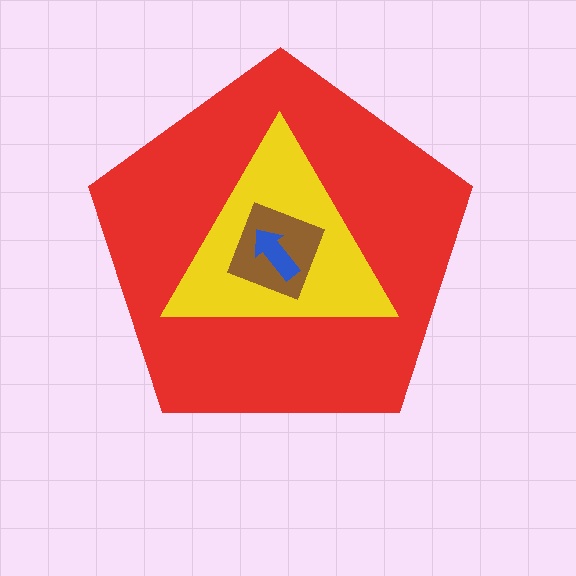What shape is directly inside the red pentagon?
The yellow triangle.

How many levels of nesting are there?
4.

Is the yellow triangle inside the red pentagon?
Yes.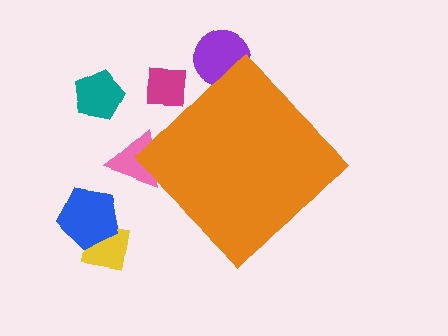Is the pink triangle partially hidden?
Yes, the pink triangle is partially hidden behind the orange diamond.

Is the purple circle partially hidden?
Yes, the purple circle is partially hidden behind the orange diamond.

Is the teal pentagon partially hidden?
No, the teal pentagon is fully visible.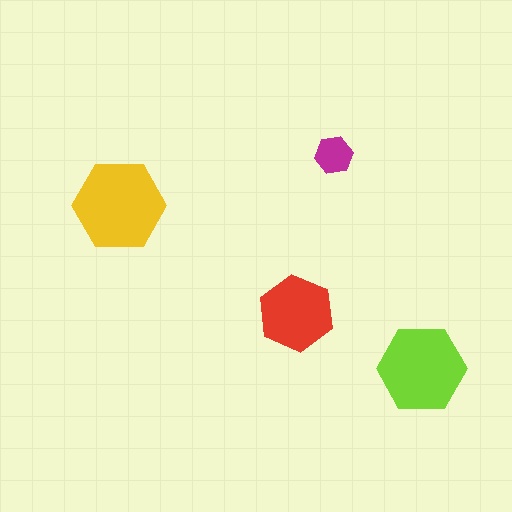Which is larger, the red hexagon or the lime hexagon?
The lime one.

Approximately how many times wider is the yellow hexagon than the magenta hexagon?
About 2.5 times wider.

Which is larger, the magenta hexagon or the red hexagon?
The red one.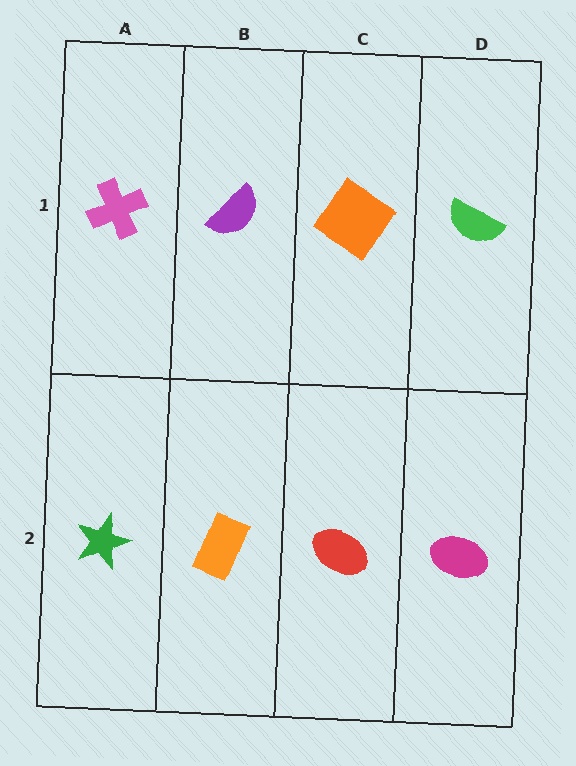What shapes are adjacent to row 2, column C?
An orange diamond (row 1, column C), an orange rectangle (row 2, column B), a magenta ellipse (row 2, column D).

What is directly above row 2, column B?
A purple semicircle.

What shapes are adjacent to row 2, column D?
A green semicircle (row 1, column D), a red ellipse (row 2, column C).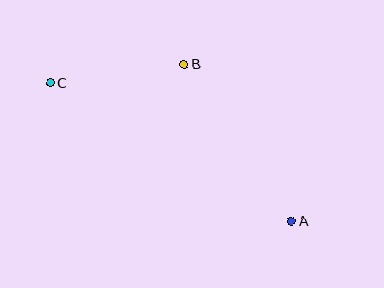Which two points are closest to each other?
Points B and C are closest to each other.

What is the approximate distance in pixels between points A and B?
The distance between A and B is approximately 190 pixels.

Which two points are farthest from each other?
Points A and C are farthest from each other.